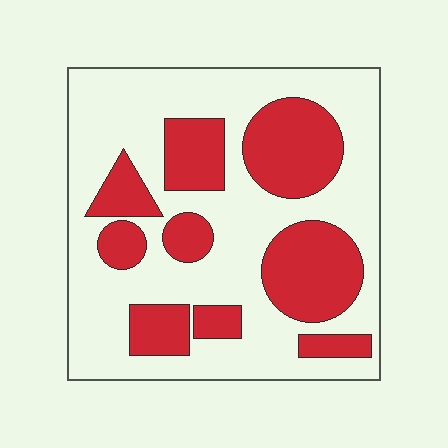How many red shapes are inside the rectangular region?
9.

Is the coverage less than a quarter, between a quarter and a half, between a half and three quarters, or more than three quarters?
Between a quarter and a half.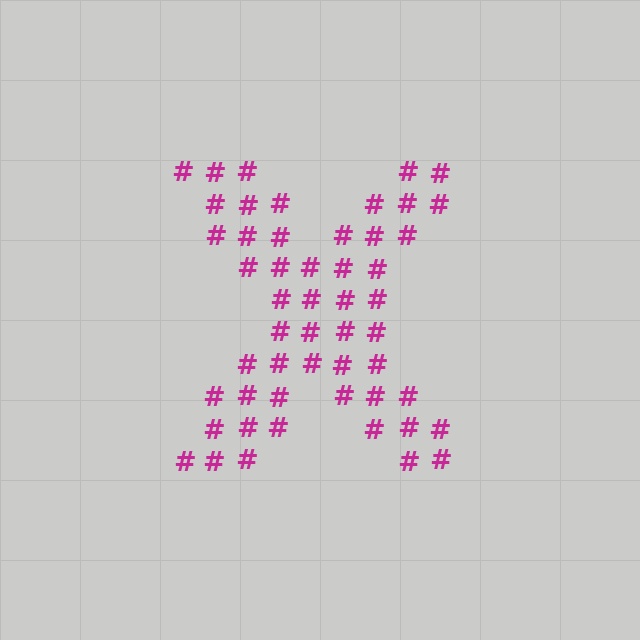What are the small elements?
The small elements are hash symbols.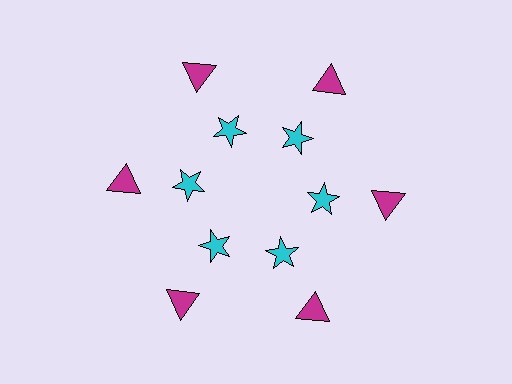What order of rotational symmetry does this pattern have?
This pattern has 6-fold rotational symmetry.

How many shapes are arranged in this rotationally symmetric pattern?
There are 12 shapes, arranged in 6 groups of 2.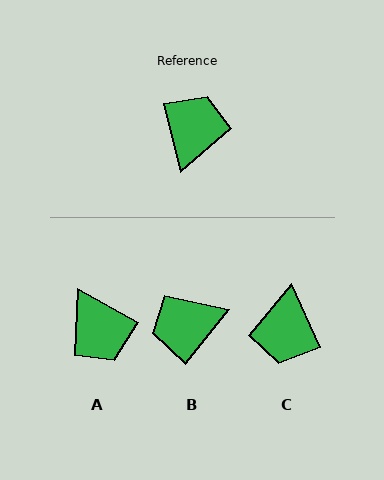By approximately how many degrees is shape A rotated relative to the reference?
Approximately 133 degrees clockwise.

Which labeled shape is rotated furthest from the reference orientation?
C, about 170 degrees away.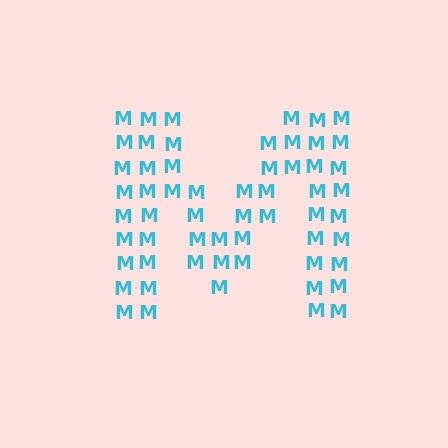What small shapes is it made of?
It is made of small letter M's.